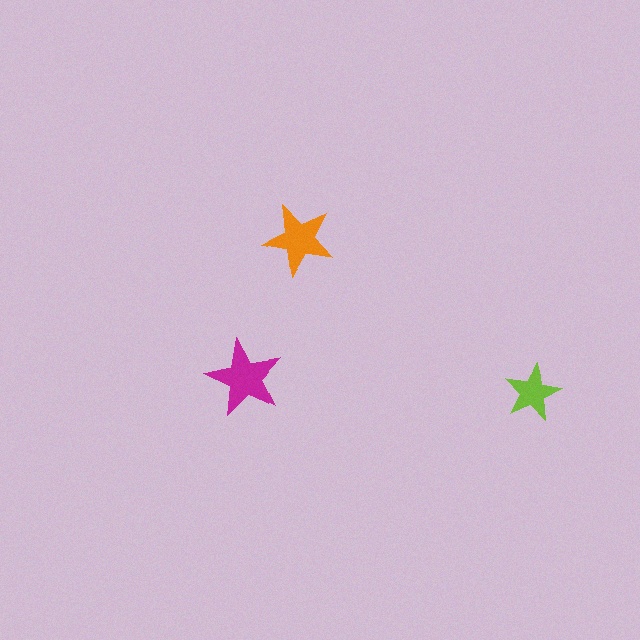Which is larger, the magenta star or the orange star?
The magenta one.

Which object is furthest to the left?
The magenta star is leftmost.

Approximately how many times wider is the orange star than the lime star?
About 1.5 times wider.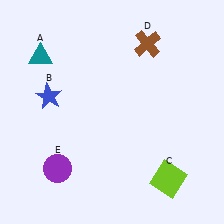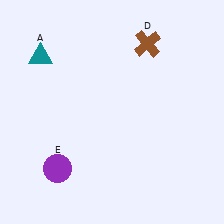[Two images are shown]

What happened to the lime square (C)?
The lime square (C) was removed in Image 2. It was in the bottom-right area of Image 1.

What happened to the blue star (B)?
The blue star (B) was removed in Image 2. It was in the top-left area of Image 1.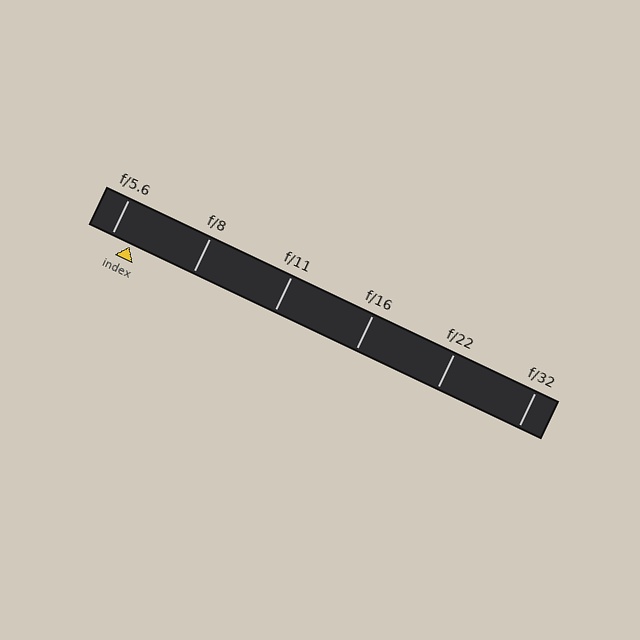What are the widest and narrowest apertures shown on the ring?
The widest aperture shown is f/5.6 and the narrowest is f/32.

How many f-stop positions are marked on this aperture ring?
There are 6 f-stop positions marked.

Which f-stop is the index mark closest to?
The index mark is closest to f/5.6.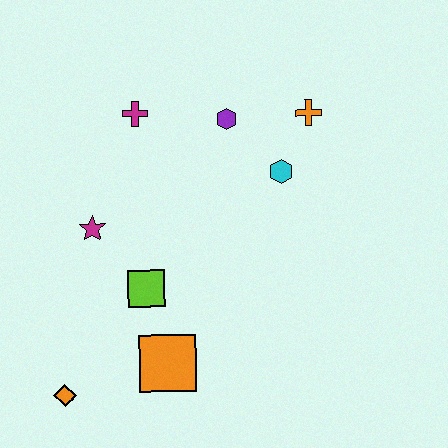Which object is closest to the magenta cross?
The purple hexagon is closest to the magenta cross.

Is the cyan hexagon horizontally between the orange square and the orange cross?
Yes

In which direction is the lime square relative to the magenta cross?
The lime square is below the magenta cross.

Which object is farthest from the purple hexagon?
The orange diamond is farthest from the purple hexagon.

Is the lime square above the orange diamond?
Yes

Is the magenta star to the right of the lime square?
No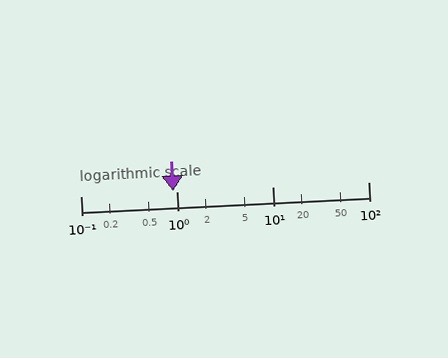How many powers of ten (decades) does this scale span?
The scale spans 3 decades, from 0.1 to 100.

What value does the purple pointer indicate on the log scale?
The pointer indicates approximately 0.93.